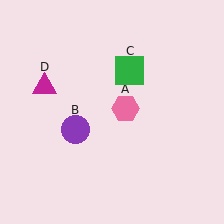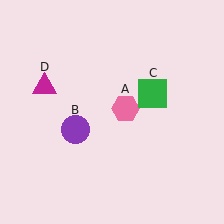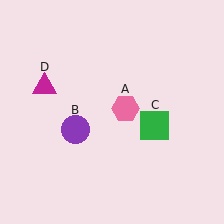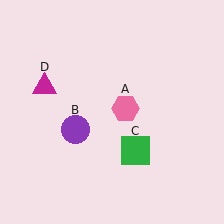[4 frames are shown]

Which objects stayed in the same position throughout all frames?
Pink hexagon (object A) and purple circle (object B) and magenta triangle (object D) remained stationary.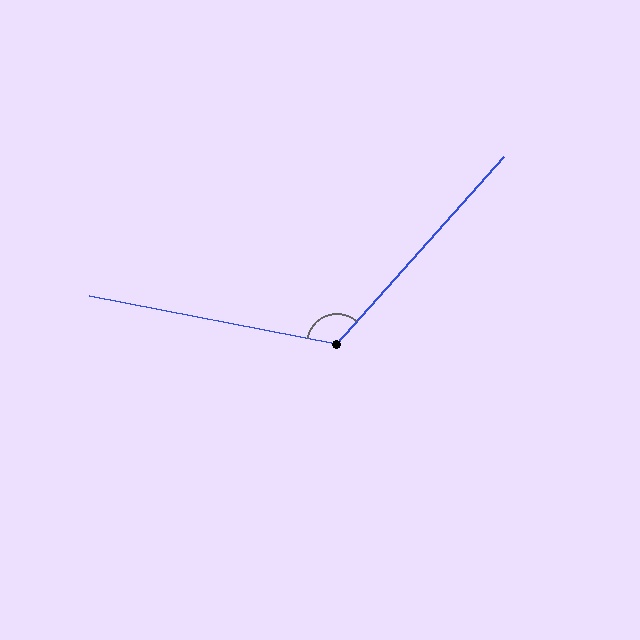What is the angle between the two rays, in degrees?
Approximately 121 degrees.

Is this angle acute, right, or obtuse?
It is obtuse.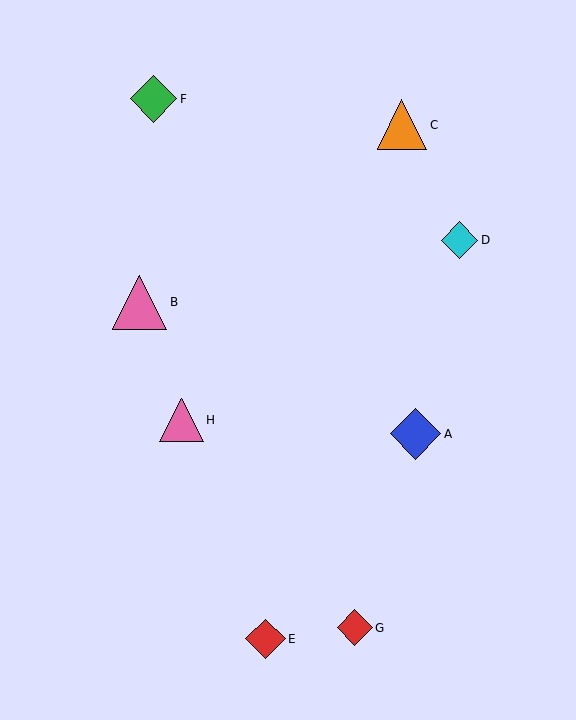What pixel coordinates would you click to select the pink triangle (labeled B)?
Click at (140, 302) to select the pink triangle B.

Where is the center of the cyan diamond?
The center of the cyan diamond is at (460, 240).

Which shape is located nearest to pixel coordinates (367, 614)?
The red diamond (labeled G) at (355, 628) is nearest to that location.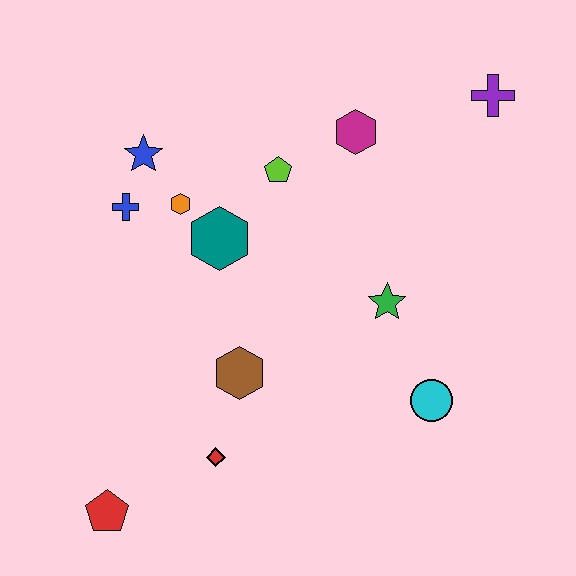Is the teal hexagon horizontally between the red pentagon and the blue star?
No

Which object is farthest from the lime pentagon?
The red pentagon is farthest from the lime pentagon.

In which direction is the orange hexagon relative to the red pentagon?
The orange hexagon is above the red pentagon.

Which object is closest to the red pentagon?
The red diamond is closest to the red pentagon.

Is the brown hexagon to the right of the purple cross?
No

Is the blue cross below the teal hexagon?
No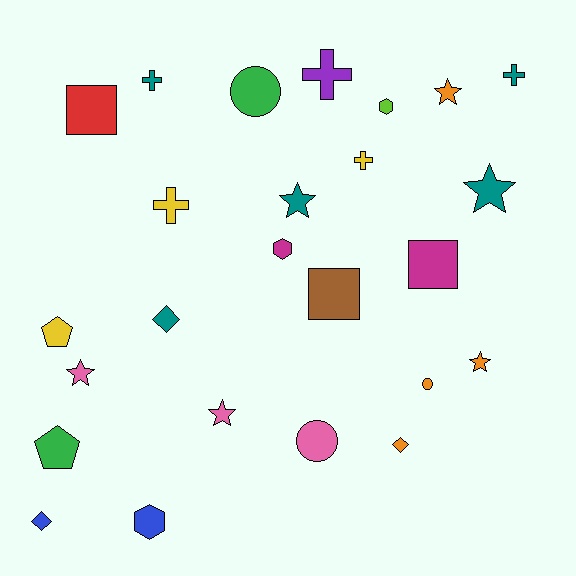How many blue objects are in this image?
There are 2 blue objects.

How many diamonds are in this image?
There are 3 diamonds.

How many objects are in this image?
There are 25 objects.